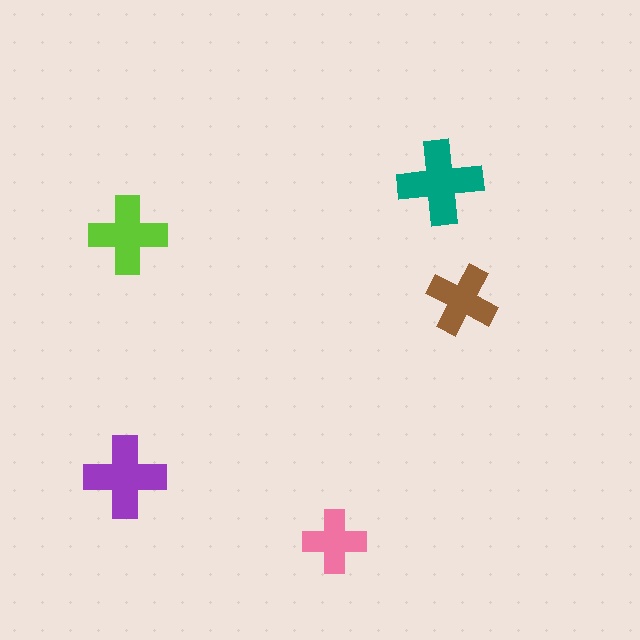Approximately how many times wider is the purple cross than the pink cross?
About 1.5 times wider.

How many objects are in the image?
There are 5 objects in the image.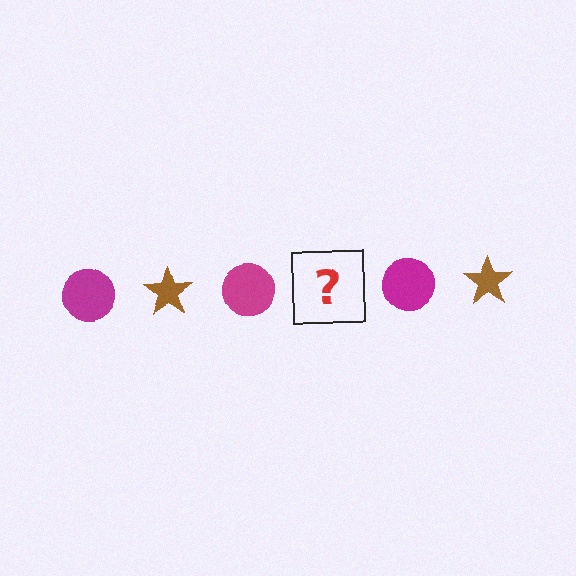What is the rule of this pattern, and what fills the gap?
The rule is that the pattern alternates between magenta circle and brown star. The gap should be filled with a brown star.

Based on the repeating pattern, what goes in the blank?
The blank should be a brown star.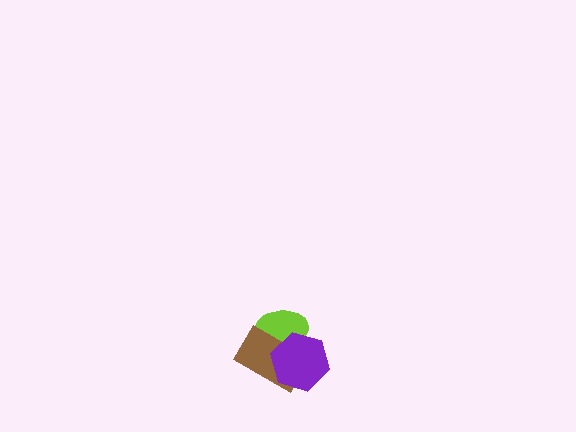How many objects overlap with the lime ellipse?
2 objects overlap with the lime ellipse.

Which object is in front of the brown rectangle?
The purple hexagon is in front of the brown rectangle.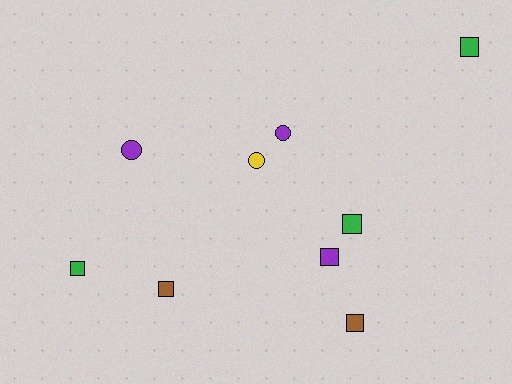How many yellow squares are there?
There are no yellow squares.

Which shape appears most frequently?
Square, with 6 objects.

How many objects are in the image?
There are 9 objects.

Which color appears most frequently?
Purple, with 3 objects.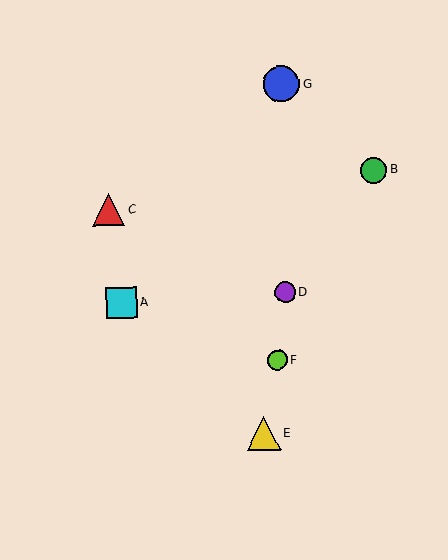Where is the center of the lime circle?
The center of the lime circle is at (277, 360).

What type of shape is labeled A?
Shape A is a cyan square.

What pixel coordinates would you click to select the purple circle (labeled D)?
Click at (285, 292) to select the purple circle D.